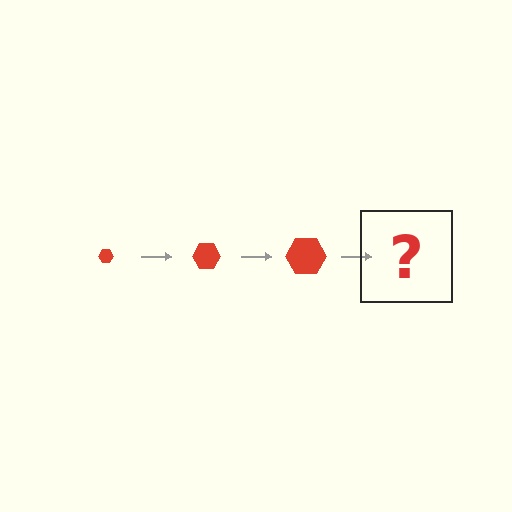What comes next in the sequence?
The next element should be a red hexagon, larger than the previous one.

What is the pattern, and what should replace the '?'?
The pattern is that the hexagon gets progressively larger each step. The '?' should be a red hexagon, larger than the previous one.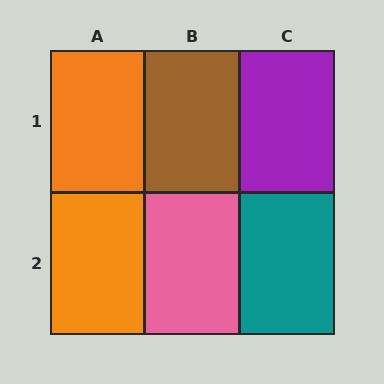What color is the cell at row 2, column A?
Orange.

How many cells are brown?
1 cell is brown.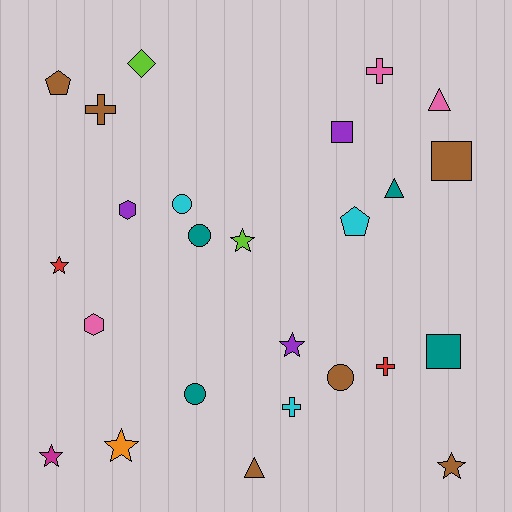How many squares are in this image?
There are 3 squares.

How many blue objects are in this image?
There are no blue objects.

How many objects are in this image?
There are 25 objects.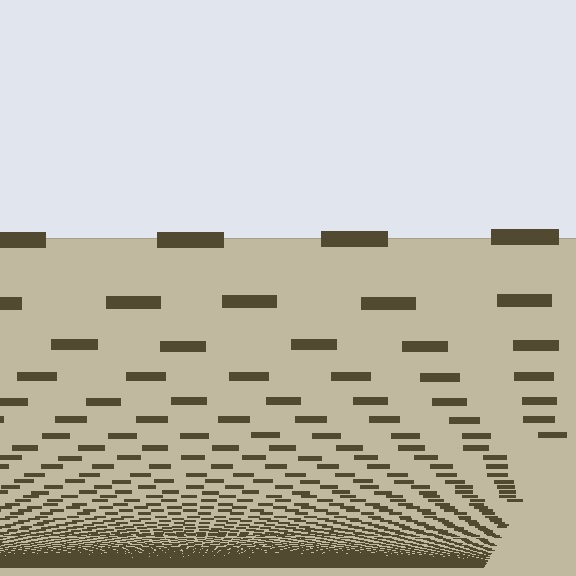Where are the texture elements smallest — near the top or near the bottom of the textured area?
Near the bottom.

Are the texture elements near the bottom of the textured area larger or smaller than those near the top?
Smaller. The gradient is inverted — elements near the bottom are smaller and denser.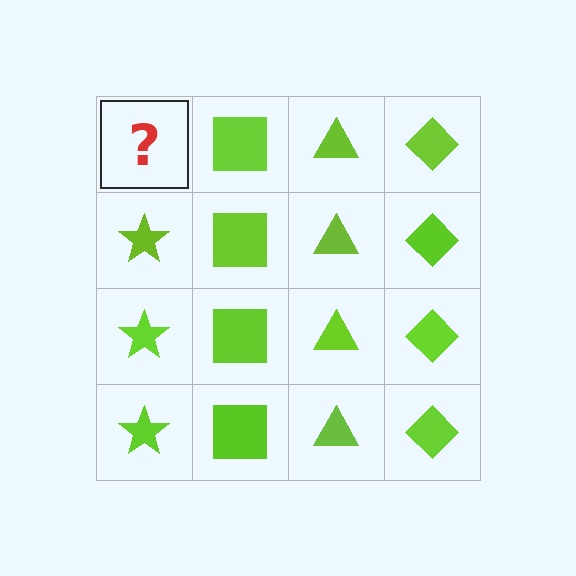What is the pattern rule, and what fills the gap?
The rule is that each column has a consistent shape. The gap should be filled with a lime star.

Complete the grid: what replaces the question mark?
The question mark should be replaced with a lime star.